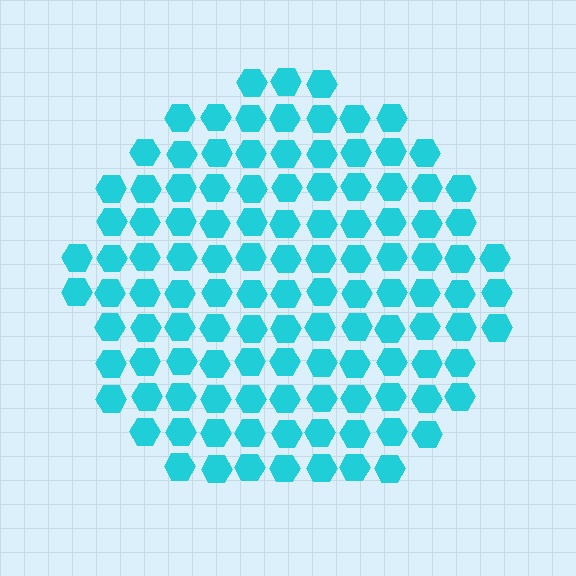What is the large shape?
The large shape is a circle.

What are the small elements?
The small elements are hexagons.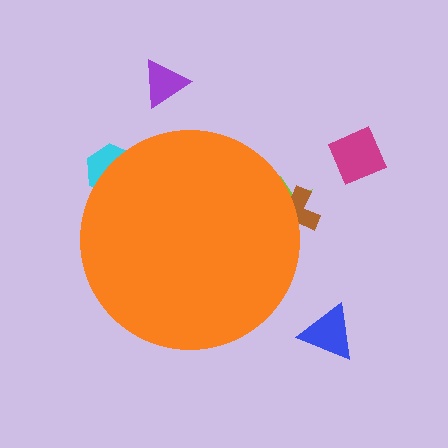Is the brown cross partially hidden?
Yes, the brown cross is partially hidden behind the orange circle.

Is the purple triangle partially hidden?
No, the purple triangle is fully visible.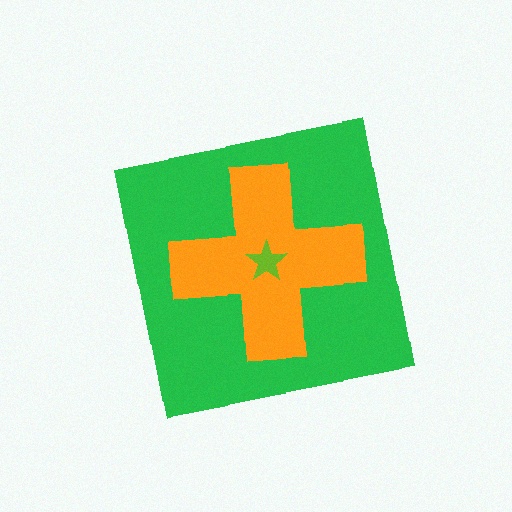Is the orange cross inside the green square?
Yes.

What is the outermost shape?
The green square.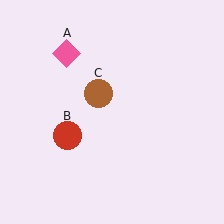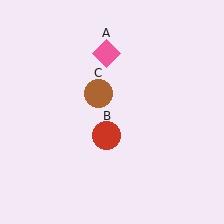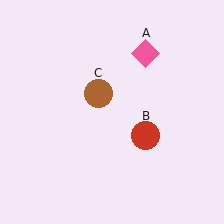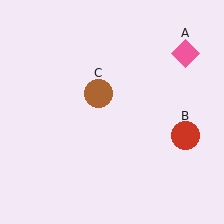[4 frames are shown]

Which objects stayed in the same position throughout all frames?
Brown circle (object C) remained stationary.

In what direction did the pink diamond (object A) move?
The pink diamond (object A) moved right.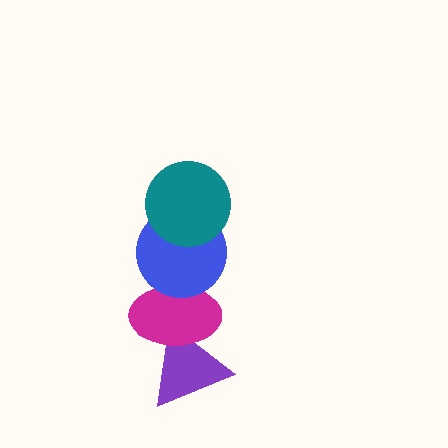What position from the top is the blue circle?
The blue circle is 2nd from the top.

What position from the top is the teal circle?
The teal circle is 1st from the top.